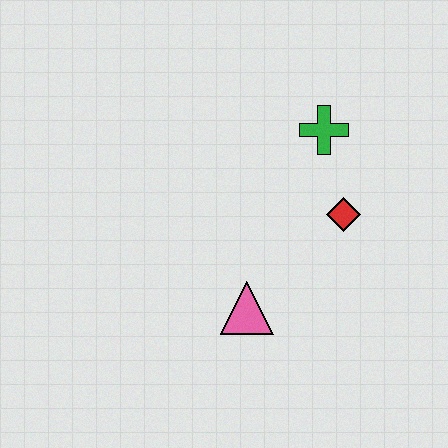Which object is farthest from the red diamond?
The pink triangle is farthest from the red diamond.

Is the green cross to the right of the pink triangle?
Yes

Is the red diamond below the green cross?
Yes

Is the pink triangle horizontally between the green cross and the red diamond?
No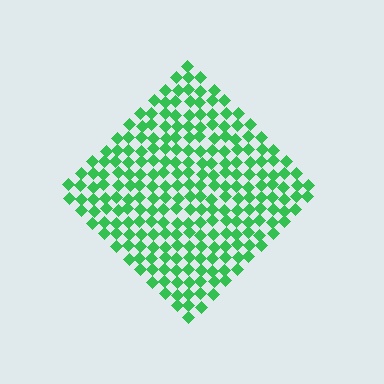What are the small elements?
The small elements are diamonds.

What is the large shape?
The large shape is a diamond.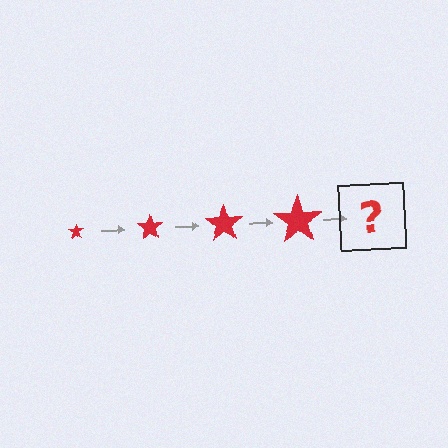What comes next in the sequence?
The next element should be a red star, larger than the previous one.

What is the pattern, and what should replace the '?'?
The pattern is that the star gets progressively larger each step. The '?' should be a red star, larger than the previous one.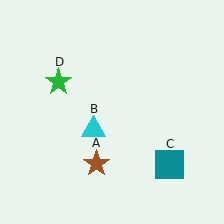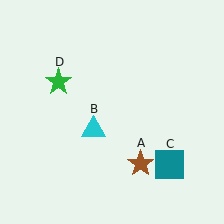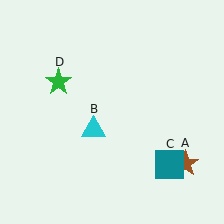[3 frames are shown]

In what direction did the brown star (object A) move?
The brown star (object A) moved right.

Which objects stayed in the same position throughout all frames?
Cyan triangle (object B) and teal square (object C) and green star (object D) remained stationary.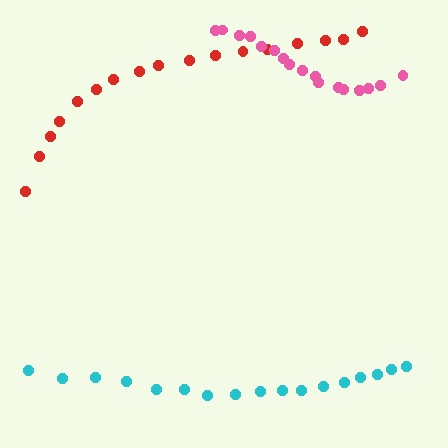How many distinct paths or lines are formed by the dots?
There are 3 distinct paths.